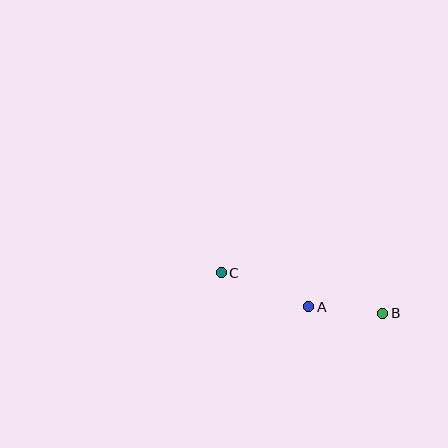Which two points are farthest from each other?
Points B and C are farthest from each other.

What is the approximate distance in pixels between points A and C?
The distance between A and C is approximately 94 pixels.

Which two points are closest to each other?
Points A and B are closest to each other.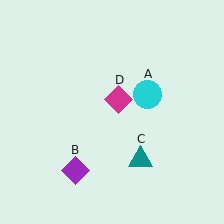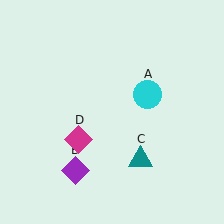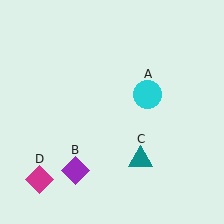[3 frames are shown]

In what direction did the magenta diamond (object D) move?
The magenta diamond (object D) moved down and to the left.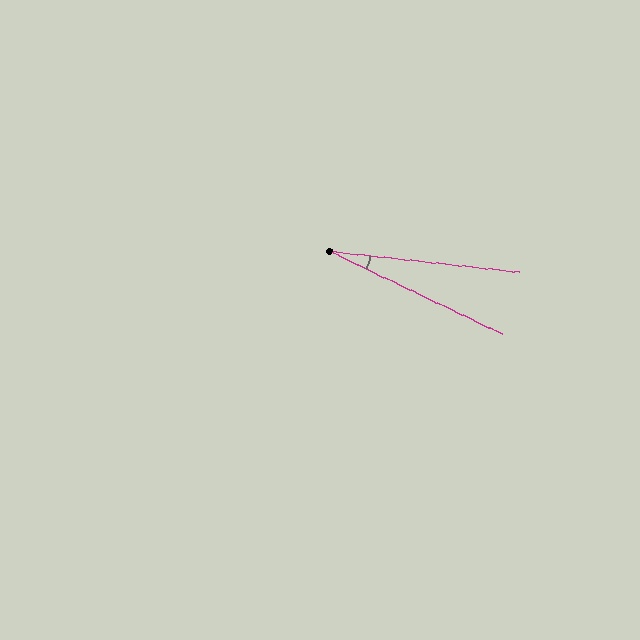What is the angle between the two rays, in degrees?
Approximately 19 degrees.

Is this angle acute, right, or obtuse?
It is acute.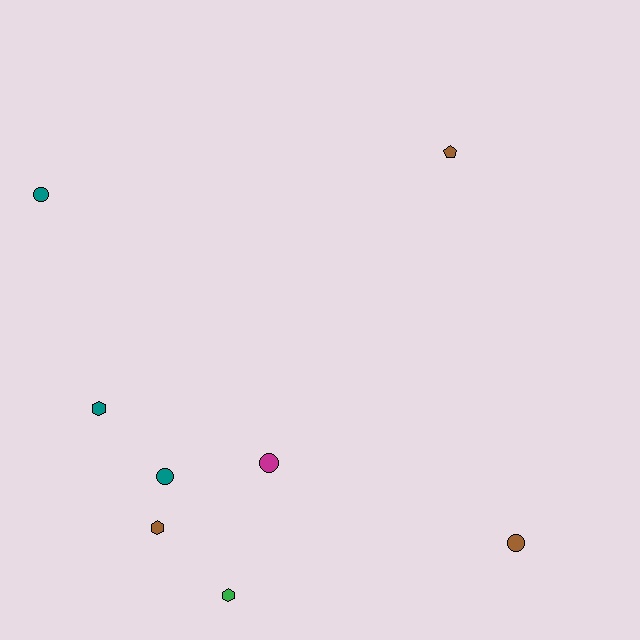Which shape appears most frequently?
Circle, with 4 objects.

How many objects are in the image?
There are 8 objects.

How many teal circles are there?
There are 2 teal circles.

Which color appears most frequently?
Brown, with 3 objects.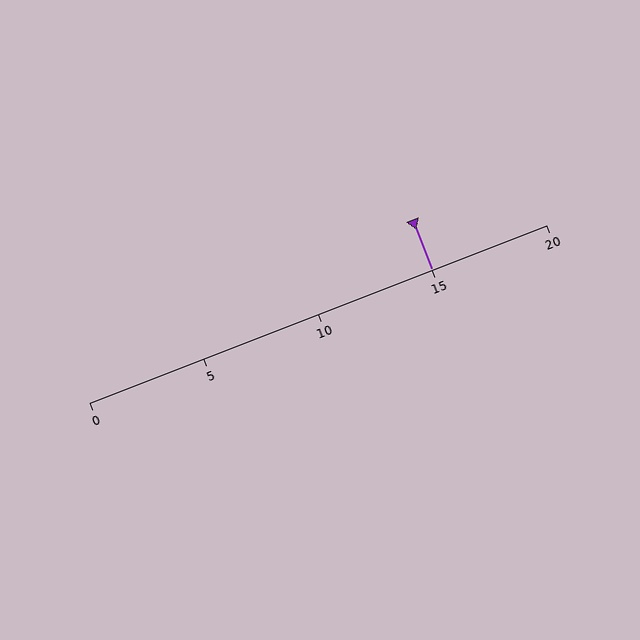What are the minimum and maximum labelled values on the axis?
The axis runs from 0 to 20.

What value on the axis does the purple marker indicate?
The marker indicates approximately 15.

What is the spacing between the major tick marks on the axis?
The major ticks are spaced 5 apart.